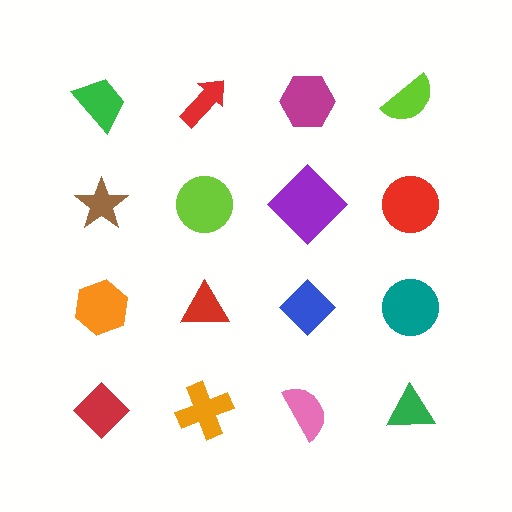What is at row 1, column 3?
A magenta hexagon.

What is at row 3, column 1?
An orange hexagon.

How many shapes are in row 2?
4 shapes.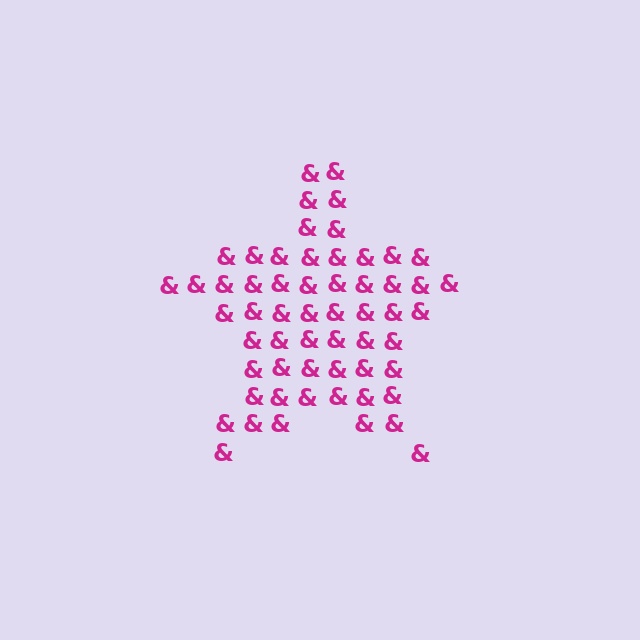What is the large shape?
The large shape is a star.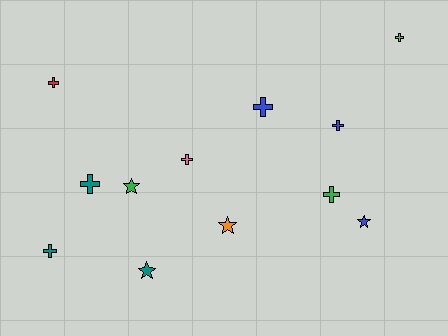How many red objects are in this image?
There is 1 red object.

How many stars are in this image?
There are 4 stars.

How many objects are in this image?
There are 12 objects.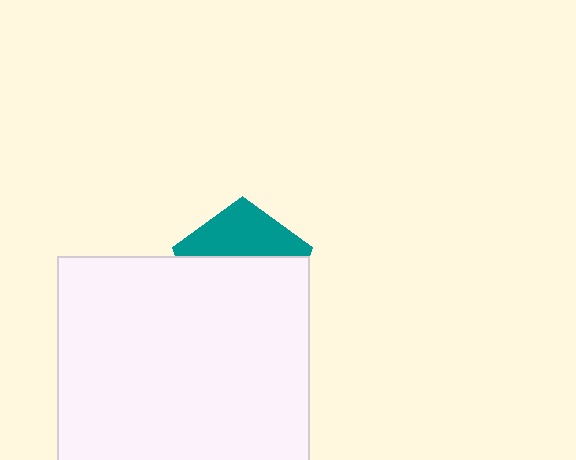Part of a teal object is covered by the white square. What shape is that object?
It is a pentagon.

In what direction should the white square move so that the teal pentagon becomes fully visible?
The white square should move down. That is the shortest direction to clear the overlap and leave the teal pentagon fully visible.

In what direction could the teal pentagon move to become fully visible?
The teal pentagon could move up. That would shift it out from behind the white square entirely.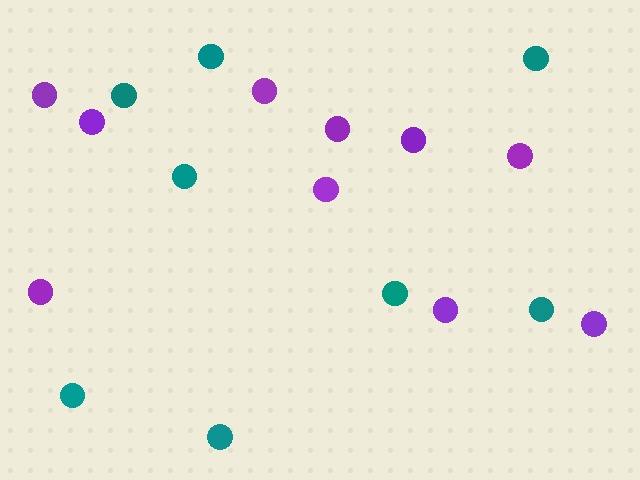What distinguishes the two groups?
There are 2 groups: one group of purple circles (10) and one group of teal circles (8).